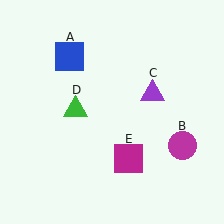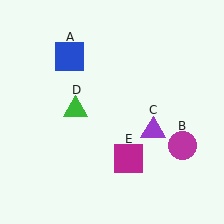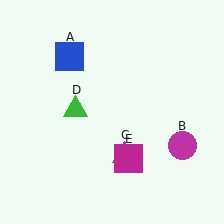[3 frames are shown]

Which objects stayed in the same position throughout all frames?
Blue square (object A) and magenta circle (object B) and green triangle (object D) and magenta square (object E) remained stationary.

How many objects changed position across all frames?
1 object changed position: purple triangle (object C).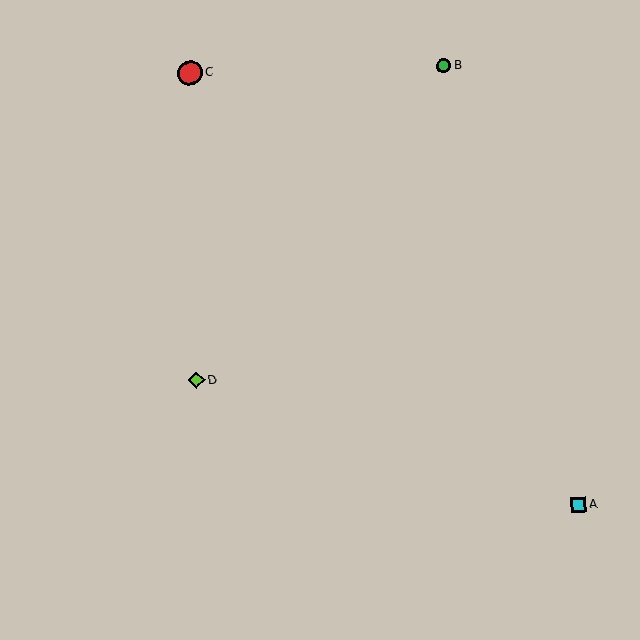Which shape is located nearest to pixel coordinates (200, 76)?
The red circle (labeled C) at (190, 73) is nearest to that location.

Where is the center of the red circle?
The center of the red circle is at (190, 73).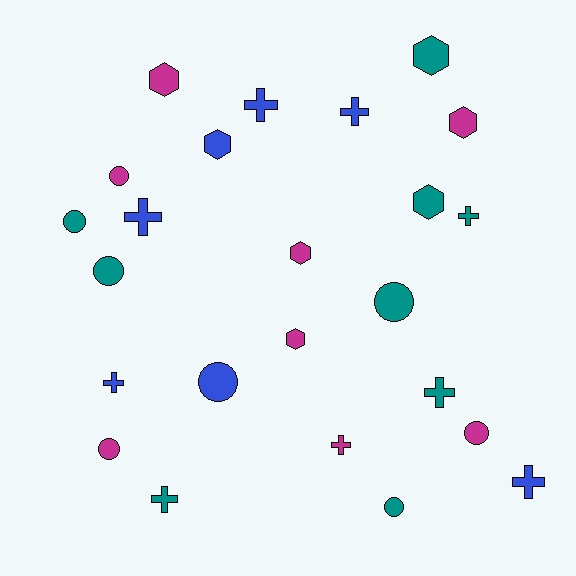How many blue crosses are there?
There are 5 blue crosses.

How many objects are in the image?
There are 24 objects.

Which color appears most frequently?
Teal, with 9 objects.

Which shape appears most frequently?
Cross, with 9 objects.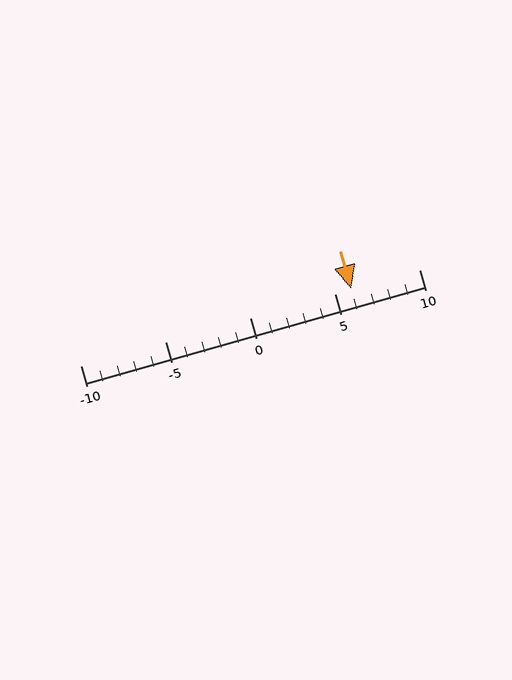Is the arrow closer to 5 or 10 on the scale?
The arrow is closer to 5.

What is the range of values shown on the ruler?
The ruler shows values from -10 to 10.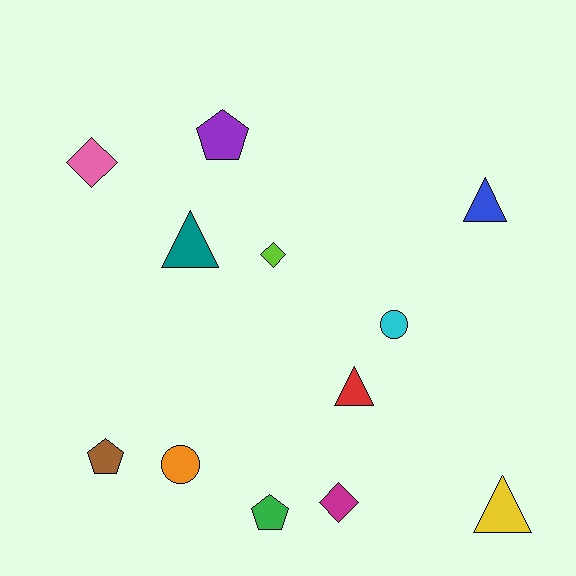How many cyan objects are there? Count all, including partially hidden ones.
There is 1 cyan object.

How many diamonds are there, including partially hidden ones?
There are 3 diamonds.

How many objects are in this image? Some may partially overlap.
There are 12 objects.